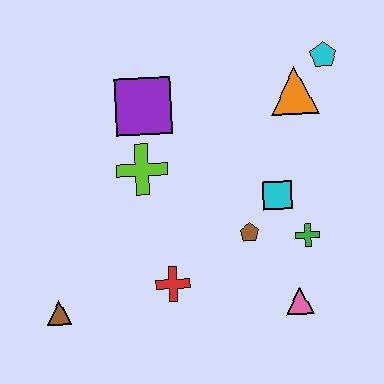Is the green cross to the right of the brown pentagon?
Yes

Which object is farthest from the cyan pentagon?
The brown triangle is farthest from the cyan pentagon.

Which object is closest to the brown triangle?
The red cross is closest to the brown triangle.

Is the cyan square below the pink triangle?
No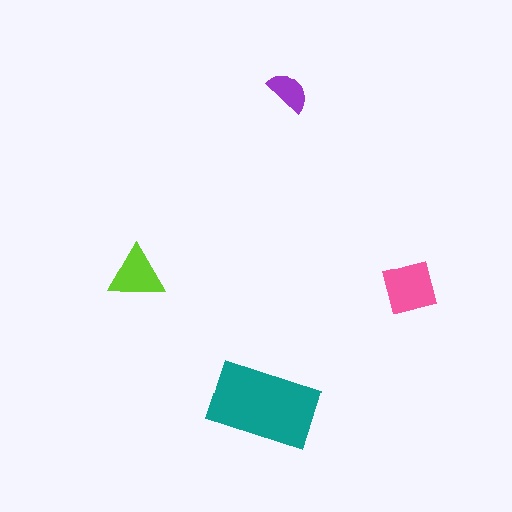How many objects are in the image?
There are 4 objects in the image.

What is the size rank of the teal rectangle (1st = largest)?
1st.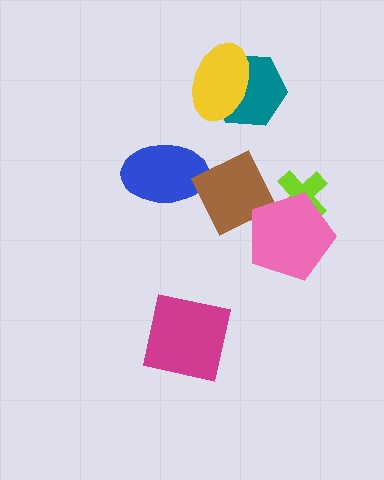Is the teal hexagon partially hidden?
Yes, it is partially covered by another shape.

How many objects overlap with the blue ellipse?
0 objects overlap with the blue ellipse.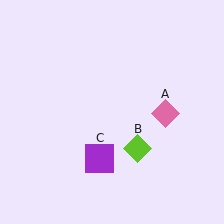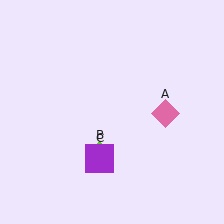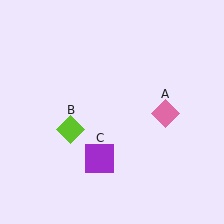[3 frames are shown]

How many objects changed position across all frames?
1 object changed position: lime diamond (object B).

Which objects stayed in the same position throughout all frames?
Pink diamond (object A) and purple square (object C) remained stationary.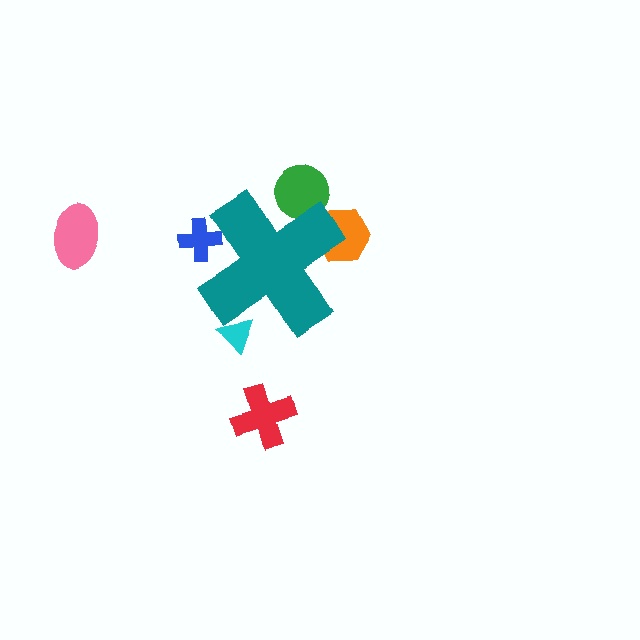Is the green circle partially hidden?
Yes, the green circle is partially hidden behind the teal cross.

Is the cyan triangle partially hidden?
Yes, the cyan triangle is partially hidden behind the teal cross.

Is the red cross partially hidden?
No, the red cross is fully visible.